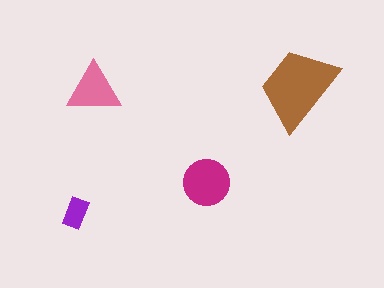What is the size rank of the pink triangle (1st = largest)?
3rd.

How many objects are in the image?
There are 4 objects in the image.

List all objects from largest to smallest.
The brown trapezoid, the magenta circle, the pink triangle, the purple rectangle.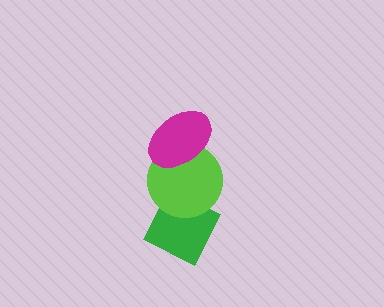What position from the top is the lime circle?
The lime circle is 2nd from the top.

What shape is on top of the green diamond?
The lime circle is on top of the green diamond.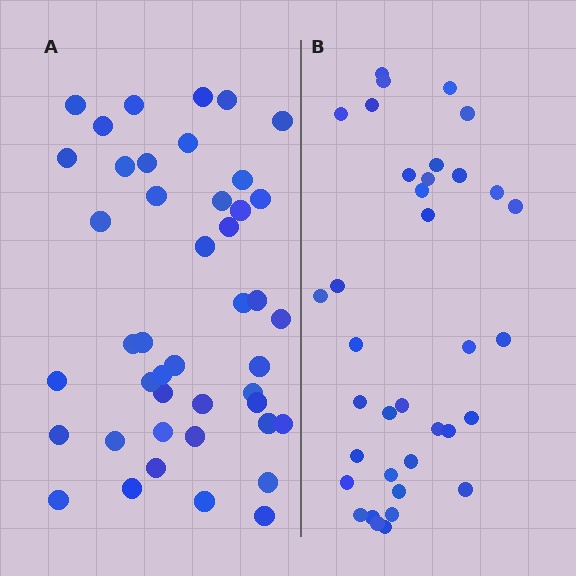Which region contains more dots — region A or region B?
Region A (the left region) has more dots.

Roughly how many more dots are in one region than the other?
Region A has roughly 8 or so more dots than region B.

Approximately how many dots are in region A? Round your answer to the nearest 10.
About 40 dots. (The exact count is 44, which rounds to 40.)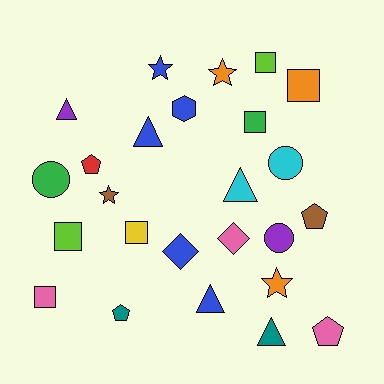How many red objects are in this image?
There is 1 red object.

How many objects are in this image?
There are 25 objects.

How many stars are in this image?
There are 4 stars.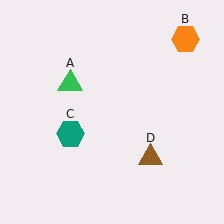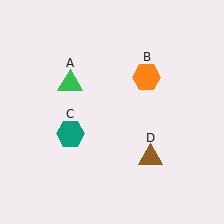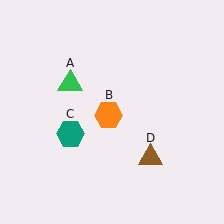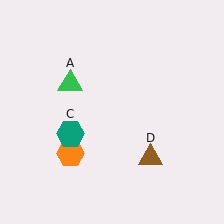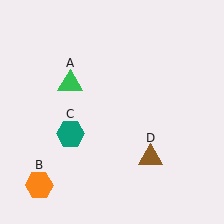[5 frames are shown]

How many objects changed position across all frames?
1 object changed position: orange hexagon (object B).